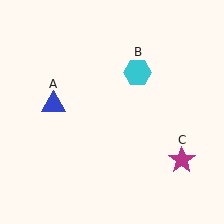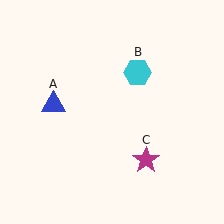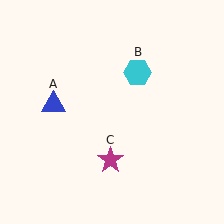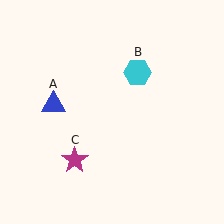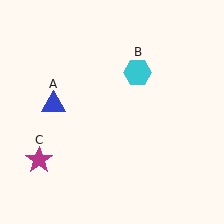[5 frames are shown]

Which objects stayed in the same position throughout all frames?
Blue triangle (object A) and cyan hexagon (object B) remained stationary.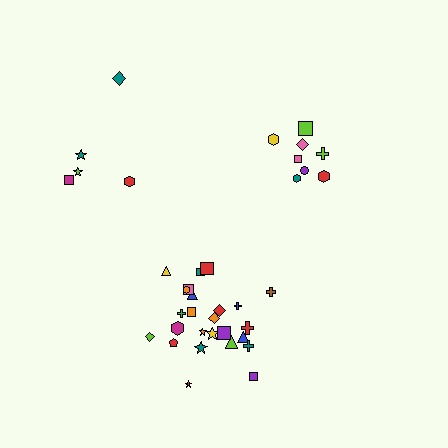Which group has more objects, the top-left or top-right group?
The top-right group.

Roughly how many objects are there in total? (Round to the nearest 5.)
Roughly 40 objects in total.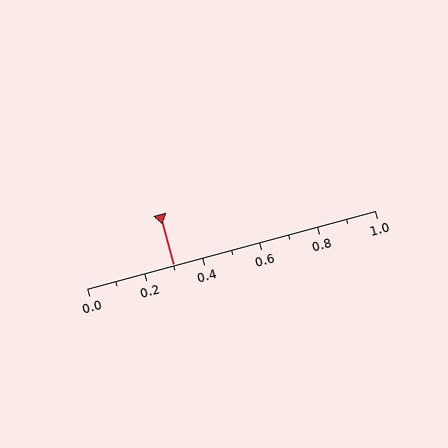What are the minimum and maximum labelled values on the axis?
The axis runs from 0.0 to 1.0.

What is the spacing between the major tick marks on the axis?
The major ticks are spaced 0.2 apart.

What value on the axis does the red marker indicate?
The marker indicates approximately 0.3.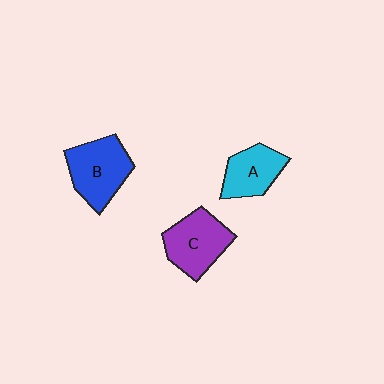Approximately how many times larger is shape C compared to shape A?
Approximately 1.3 times.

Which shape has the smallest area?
Shape A (cyan).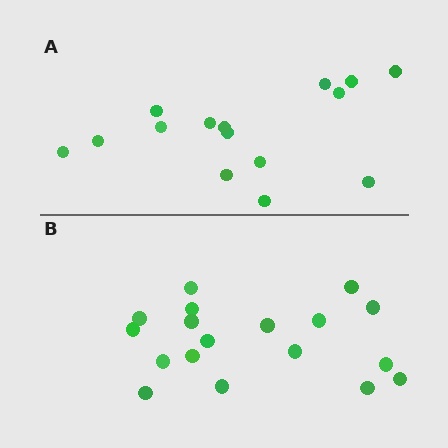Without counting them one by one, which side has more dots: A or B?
Region B (the bottom region) has more dots.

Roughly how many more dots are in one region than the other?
Region B has just a few more — roughly 2 or 3 more dots than region A.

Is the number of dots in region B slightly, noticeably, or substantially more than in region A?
Region B has only slightly more — the two regions are fairly close. The ratio is roughly 1.2 to 1.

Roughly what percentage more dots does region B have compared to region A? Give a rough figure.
About 20% more.